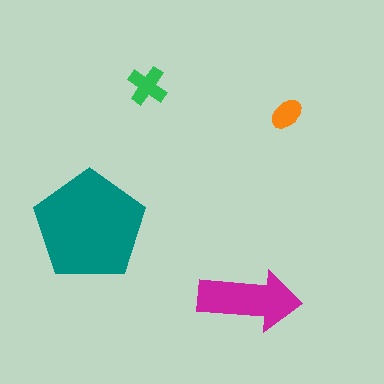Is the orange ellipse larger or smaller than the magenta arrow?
Smaller.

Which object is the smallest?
The orange ellipse.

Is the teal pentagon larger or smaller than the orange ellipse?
Larger.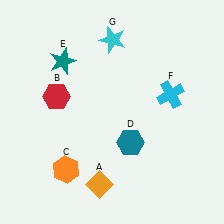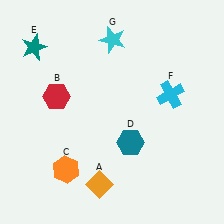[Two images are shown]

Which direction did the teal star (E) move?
The teal star (E) moved left.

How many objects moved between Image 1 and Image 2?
1 object moved between the two images.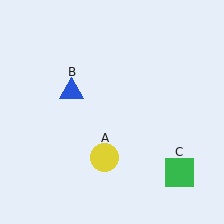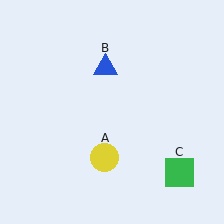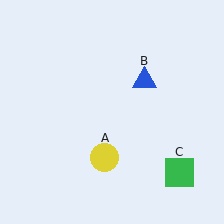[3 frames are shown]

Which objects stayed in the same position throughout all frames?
Yellow circle (object A) and green square (object C) remained stationary.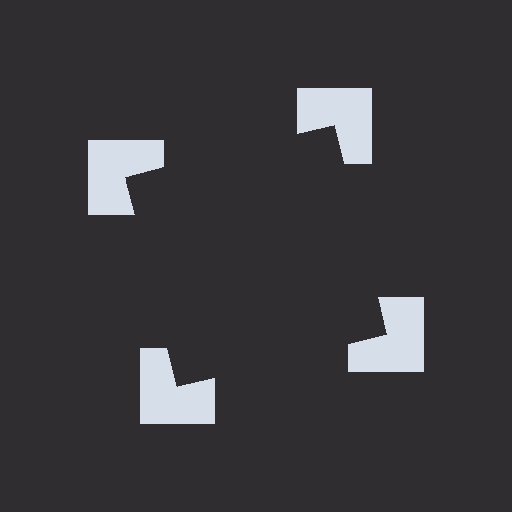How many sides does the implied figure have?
4 sides.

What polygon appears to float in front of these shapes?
An illusory square — its edges are inferred from the aligned wedge cuts in the notched squares, not physically drawn.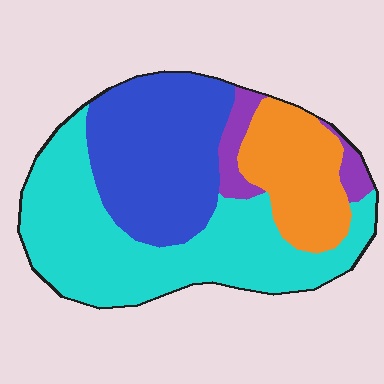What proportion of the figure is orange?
Orange covers about 20% of the figure.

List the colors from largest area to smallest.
From largest to smallest: cyan, blue, orange, purple.